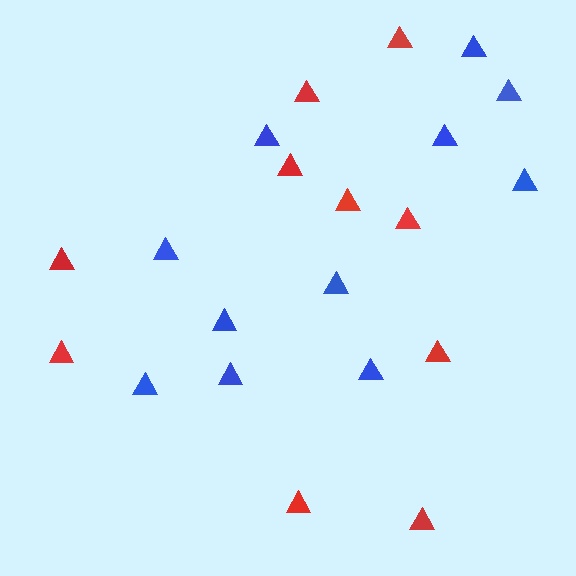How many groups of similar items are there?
There are 2 groups: one group of red triangles (10) and one group of blue triangles (11).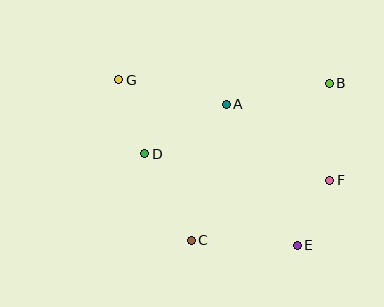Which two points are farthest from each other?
Points E and G are farthest from each other.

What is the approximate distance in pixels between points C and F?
The distance between C and F is approximately 151 pixels.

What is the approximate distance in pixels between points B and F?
The distance between B and F is approximately 97 pixels.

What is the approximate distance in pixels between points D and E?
The distance between D and E is approximately 178 pixels.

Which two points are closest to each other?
Points E and F are closest to each other.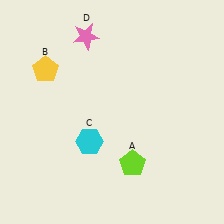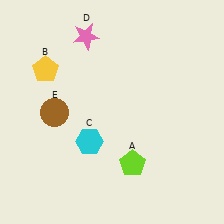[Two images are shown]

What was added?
A brown circle (E) was added in Image 2.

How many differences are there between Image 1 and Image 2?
There is 1 difference between the two images.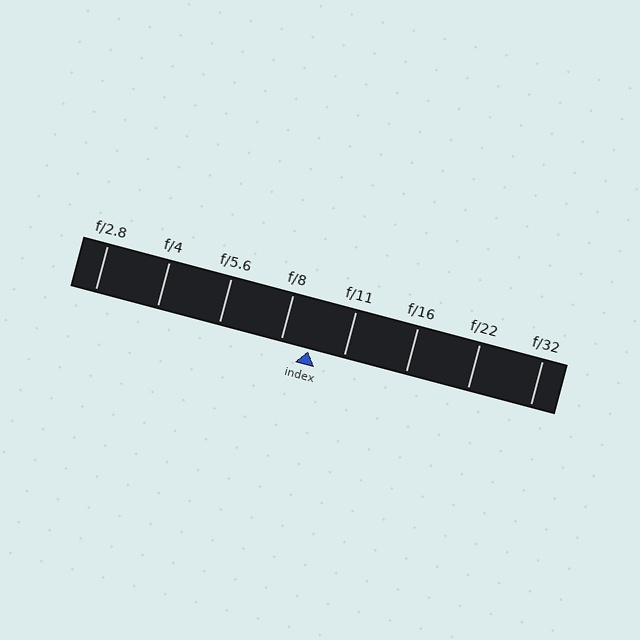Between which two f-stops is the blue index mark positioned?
The index mark is between f/8 and f/11.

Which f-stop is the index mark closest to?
The index mark is closest to f/8.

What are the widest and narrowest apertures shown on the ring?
The widest aperture shown is f/2.8 and the narrowest is f/32.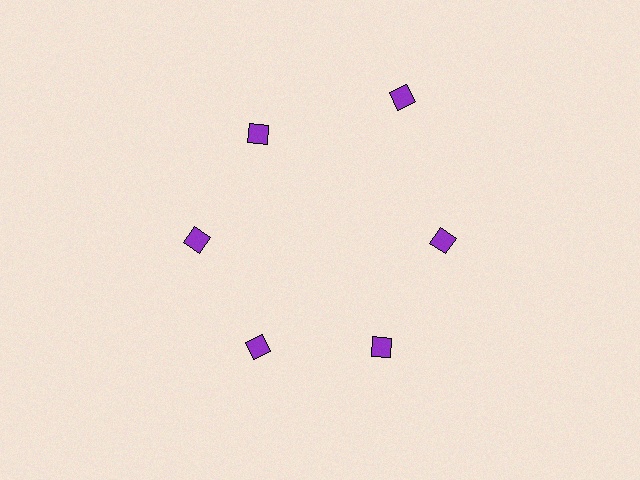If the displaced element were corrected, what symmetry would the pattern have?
It would have 6-fold rotational symmetry — the pattern would map onto itself every 60 degrees.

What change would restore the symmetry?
The symmetry would be restored by moving it inward, back onto the ring so that all 6 diamonds sit at equal angles and equal distance from the center.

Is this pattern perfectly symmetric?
No. The 6 purple diamonds are arranged in a ring, but one element near the 1 o'clock position is pushed outward from the center, breaking the 6-fold rotational symmetry.